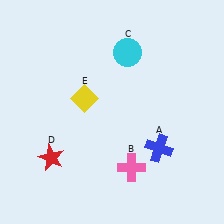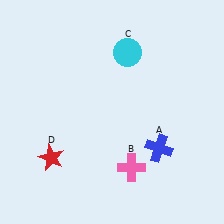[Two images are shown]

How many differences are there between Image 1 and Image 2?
There is 1 difference between the two images.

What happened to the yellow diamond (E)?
The yellow diamond (E) was removed in Image 2. It was in the top-left area of Image 1.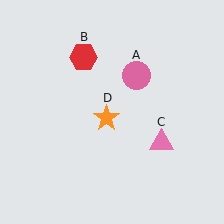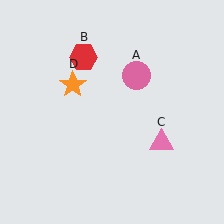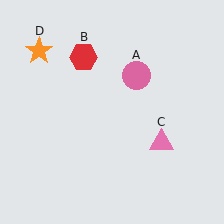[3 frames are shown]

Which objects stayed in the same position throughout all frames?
Pink circle (object A) and red hexagon (object B) and pink triangle (object C) remained stationary.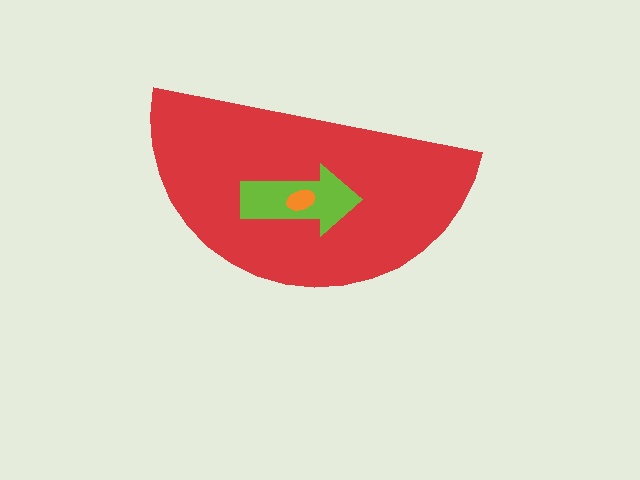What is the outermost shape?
The red semicircle.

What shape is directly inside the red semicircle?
The lime arrow.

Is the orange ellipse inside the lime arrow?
Yes.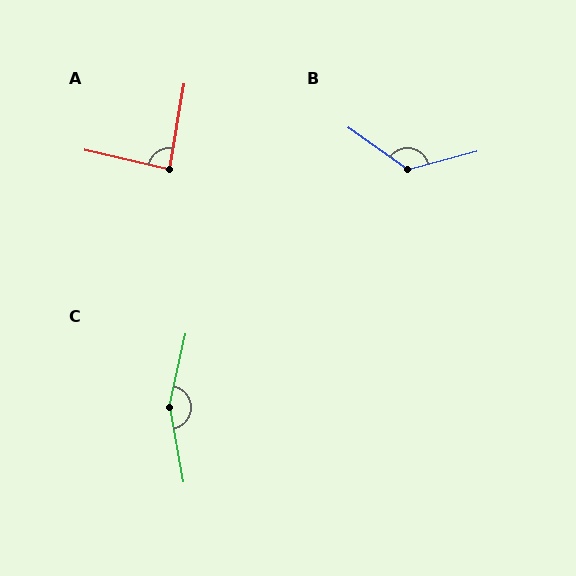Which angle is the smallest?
A, at approximately 86 degrees.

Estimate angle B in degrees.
Approximately 130 degrees.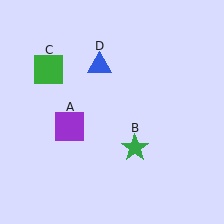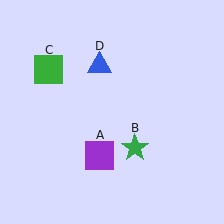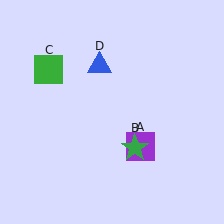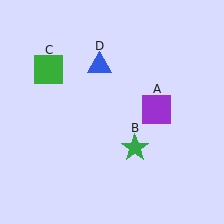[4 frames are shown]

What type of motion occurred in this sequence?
The purple square (object A) rotated counterclockwise around the center of the scene.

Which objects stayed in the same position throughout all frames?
Green star (object B) and green square (object C) and blue triangle (object D) remained stationary.